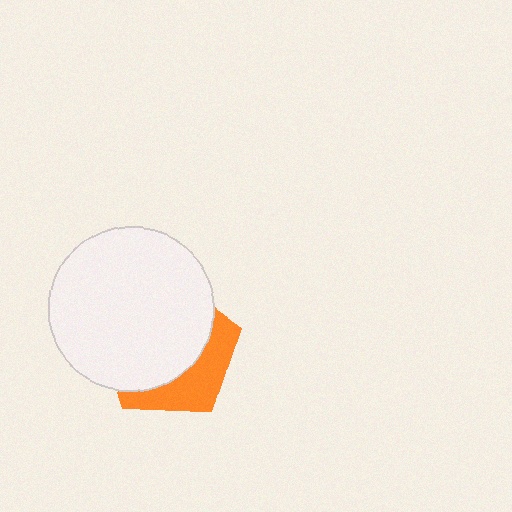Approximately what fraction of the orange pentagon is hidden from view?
Roughly 67% of the orange pentagon is hidden behind the white circle.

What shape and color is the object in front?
The object in front is a white circle.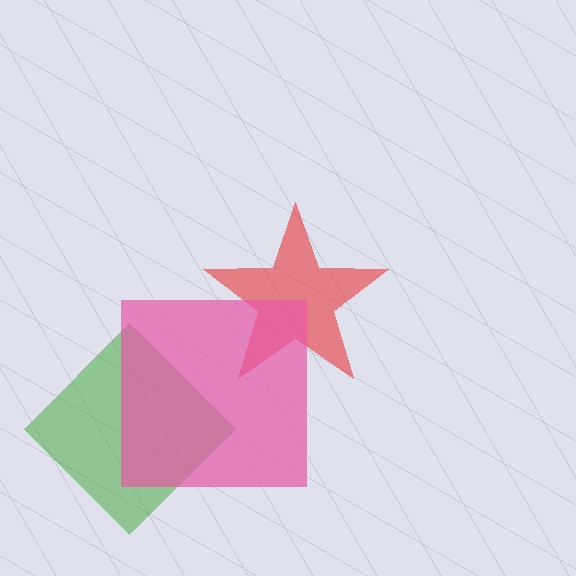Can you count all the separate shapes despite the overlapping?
Yes, there are 3 separate shapes.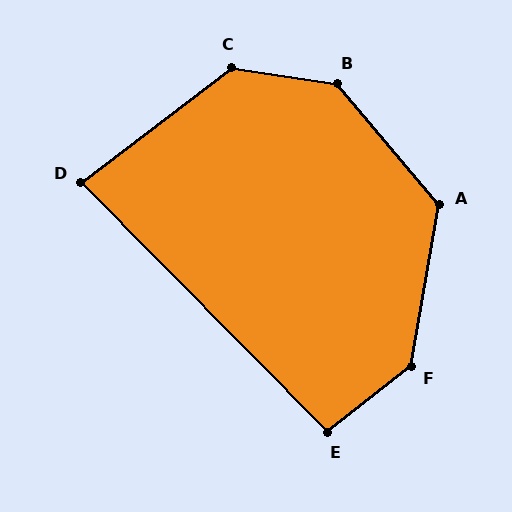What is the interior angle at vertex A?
Approximately 130 degrees (obtuse).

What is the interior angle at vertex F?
Approximately 138 degrees (obtuse).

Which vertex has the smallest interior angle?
D, at approximately 83 degrees.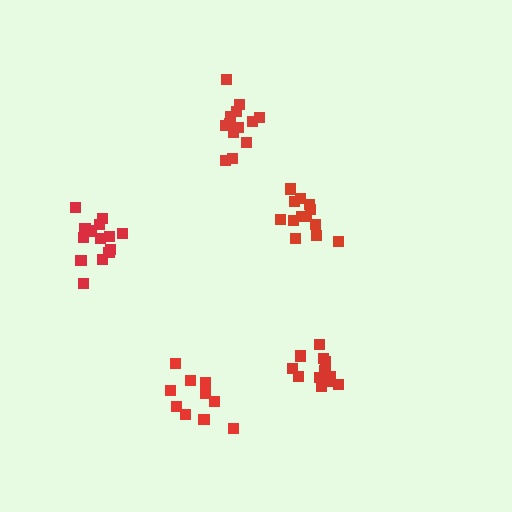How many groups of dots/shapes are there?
There are 5 groups.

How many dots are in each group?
Group 1: 10 dots, Group 2: 14 dots, Group 3: 13 dots, Group 4: 14 dots, Group 5: 13 dots (64 total).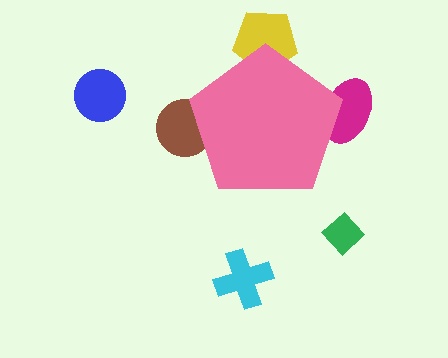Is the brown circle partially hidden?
Yes, the brown circle is partially hidden behind the pink pentagon.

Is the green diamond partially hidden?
No, the green diamond is fully visible.